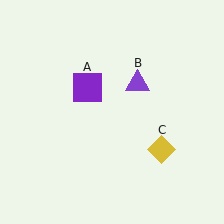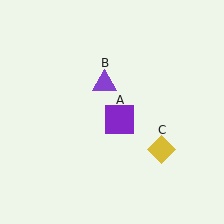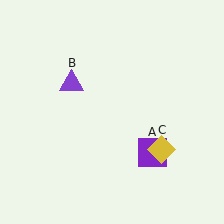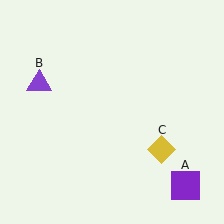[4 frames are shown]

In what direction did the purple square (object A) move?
The purple square (object A) moved down and to the right.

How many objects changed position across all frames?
2 objects changed position: purple square (object A), purple triangle (object B).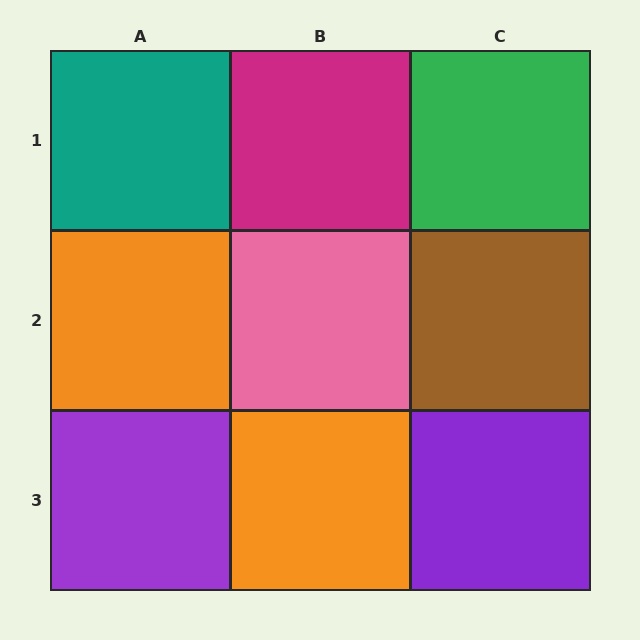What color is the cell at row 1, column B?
Magenta.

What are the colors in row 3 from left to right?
Purple, orange, purple.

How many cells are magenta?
1 cell is magenta.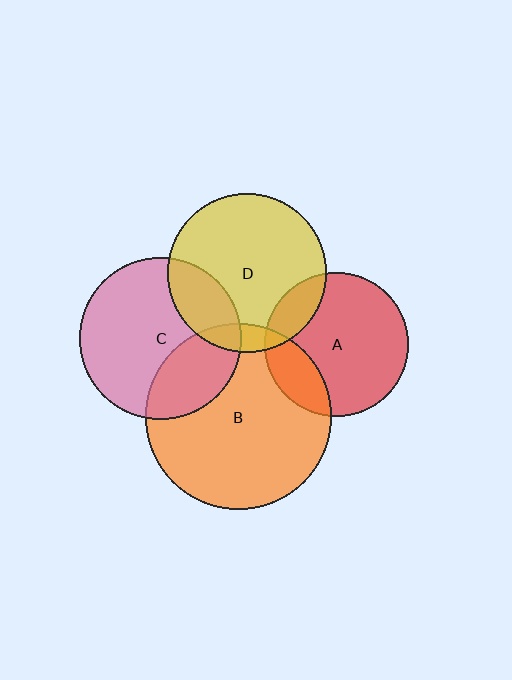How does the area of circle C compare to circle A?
Approximately 1.3 times.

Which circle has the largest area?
Circle B (orange).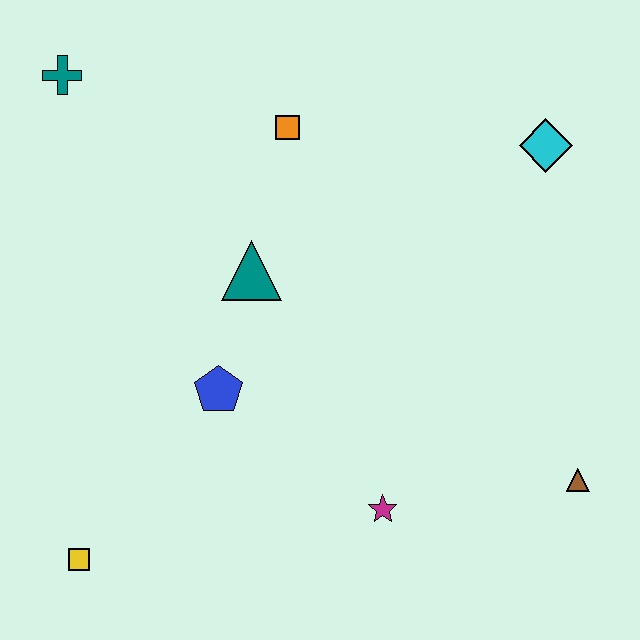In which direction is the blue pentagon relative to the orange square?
The blue pentagon is below the orange square.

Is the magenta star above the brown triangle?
No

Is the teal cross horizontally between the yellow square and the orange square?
No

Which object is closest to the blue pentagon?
The teal triangle is closest to the blue pentagon.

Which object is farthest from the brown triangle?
The teal cross is farthest from the brown triangle.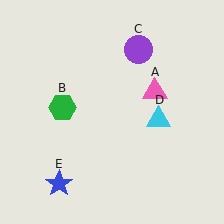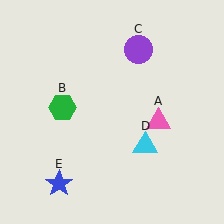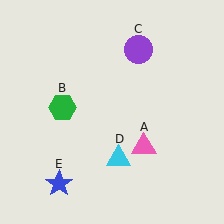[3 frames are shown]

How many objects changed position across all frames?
2 objects changed position: pink triangle (object A), cyan triangle (object D).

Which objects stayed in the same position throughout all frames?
Green hexagon (object B) and purple circle (object C) and blue star (object E) remained stationary.